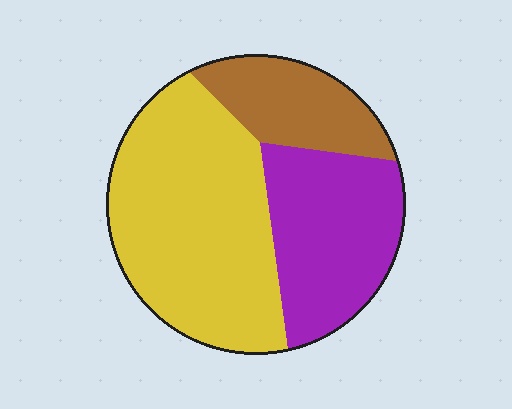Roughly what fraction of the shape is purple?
Purple covers about 30% of the shape.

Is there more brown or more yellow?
Yellow.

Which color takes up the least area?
Brown, at roughly 20%.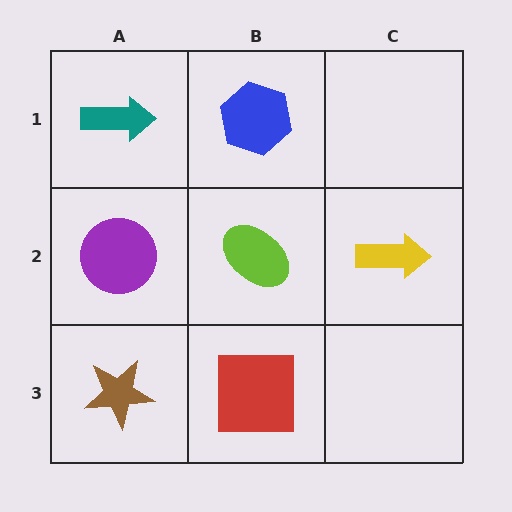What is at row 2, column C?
A yellow arrow.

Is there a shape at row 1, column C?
No, that cell is empty.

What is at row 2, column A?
A purple circle.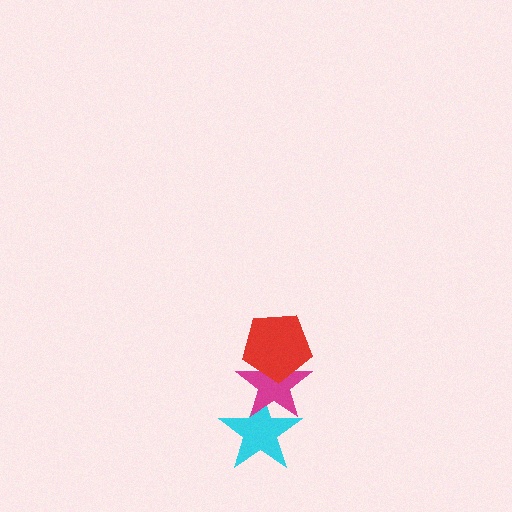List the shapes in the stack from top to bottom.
From top to bottom: the red pentagon, the magenta star, the cyan star.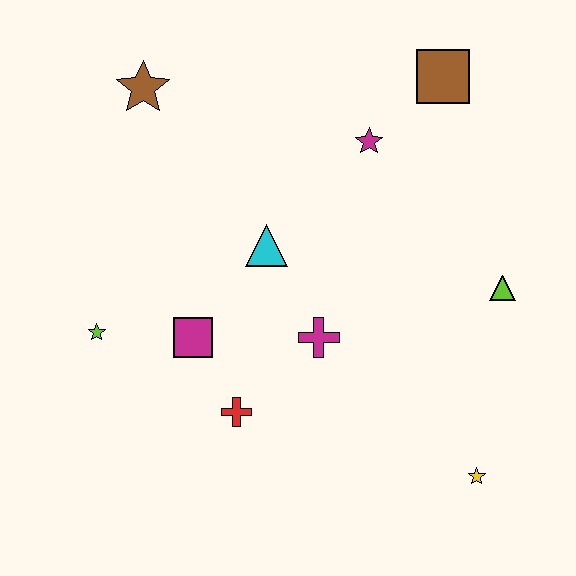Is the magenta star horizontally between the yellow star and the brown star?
Yes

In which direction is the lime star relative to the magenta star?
The lime star is to the left of the magenta star.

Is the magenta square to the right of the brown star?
Yes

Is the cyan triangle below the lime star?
No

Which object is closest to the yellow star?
The lime triangle is closest to the yellow star.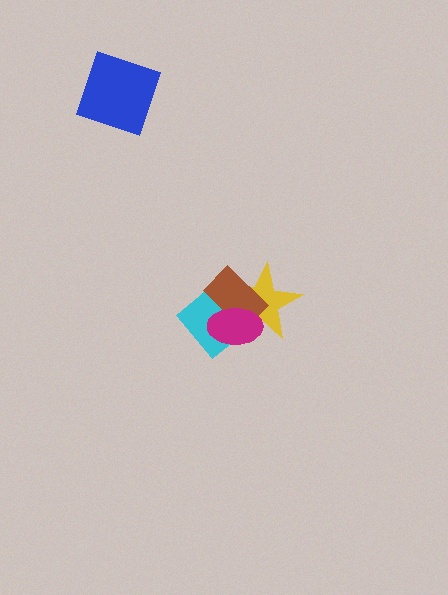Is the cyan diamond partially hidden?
Yes, it is partially covered by another shape.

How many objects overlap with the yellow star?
3 objects overlap with the yellow star.